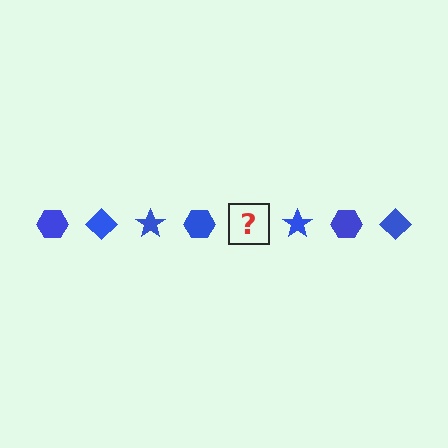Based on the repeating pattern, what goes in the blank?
The blank should be a blue diamond.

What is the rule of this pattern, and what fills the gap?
The rule is that the pattern cycles through hexagon, diamond, star shapes in blue. The gap should be filled with a blue diamond.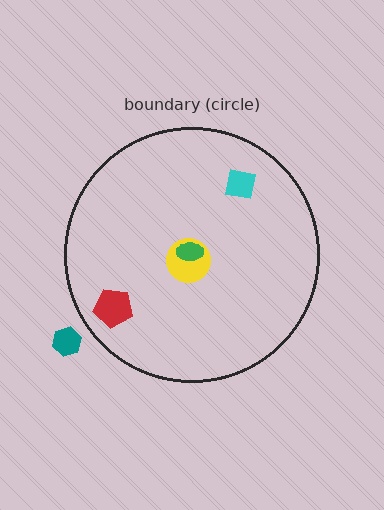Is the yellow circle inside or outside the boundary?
Inside.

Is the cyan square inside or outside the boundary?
Inside.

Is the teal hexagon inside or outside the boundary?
Outside.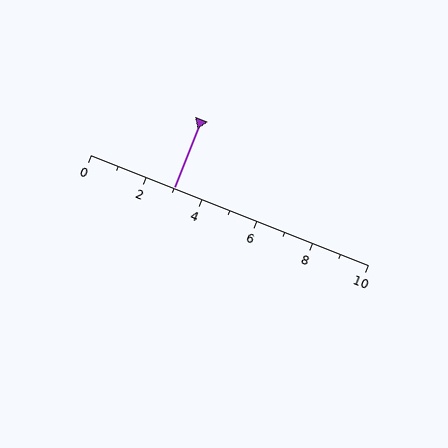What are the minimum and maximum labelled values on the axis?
The axis runs from 0 to 10.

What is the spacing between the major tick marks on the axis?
The major ticks are spaced 2 apart.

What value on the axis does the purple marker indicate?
The marker indicates approximately 3.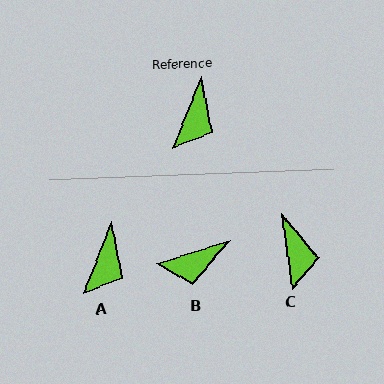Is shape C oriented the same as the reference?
No, it is off by about 29 degrees.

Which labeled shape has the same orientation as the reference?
A.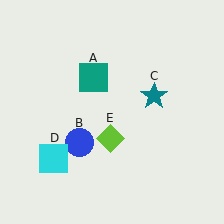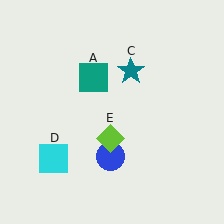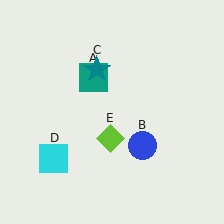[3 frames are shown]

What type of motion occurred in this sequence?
The blue circle (object B), teal star (object C) rotated counterclockwise around the center of the scene.